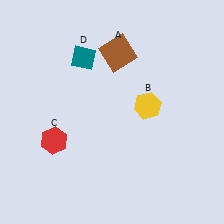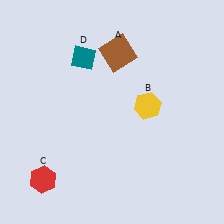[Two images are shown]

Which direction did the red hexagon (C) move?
The red hexagon (C) moved down.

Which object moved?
The red hexagon (C) moved down.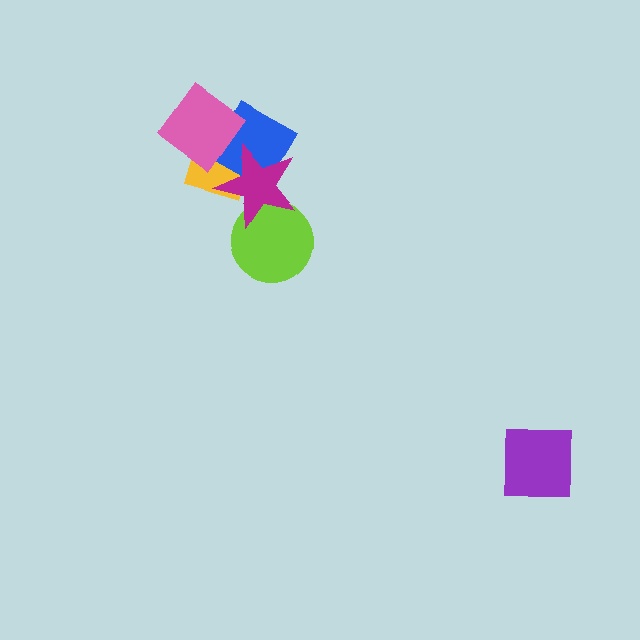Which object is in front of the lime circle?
The magenta star is in front of the lime circle.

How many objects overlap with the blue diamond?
3 objects overlap with the blue diamond.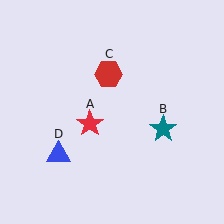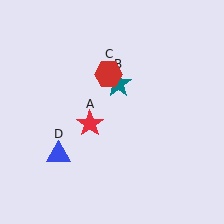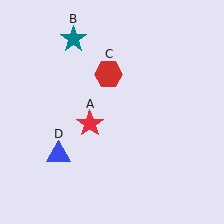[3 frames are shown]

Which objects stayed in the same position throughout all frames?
Red star (object A) and red hexagon (object C) and blue triangle (object D) remained stationary.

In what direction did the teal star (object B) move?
The teal star (object B) moved up and to the left.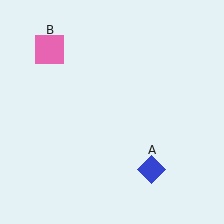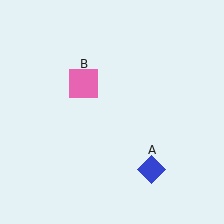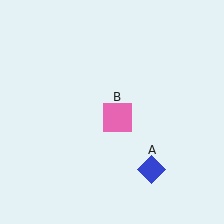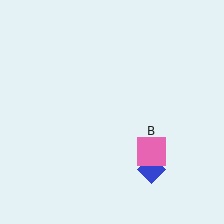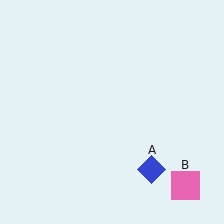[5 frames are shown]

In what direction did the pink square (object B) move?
The pink square (object B) moved down and to the right.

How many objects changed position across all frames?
1 object changed position: pink square (object B).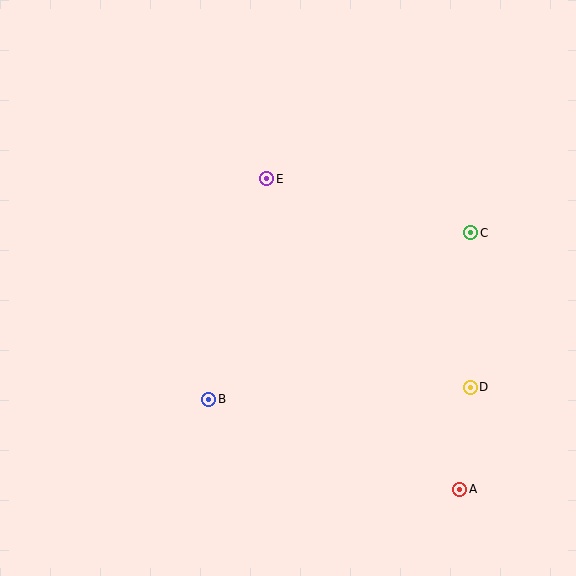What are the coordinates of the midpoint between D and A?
The midpoint between D and A is at (465, 438).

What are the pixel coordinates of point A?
Point A is at (460, 489).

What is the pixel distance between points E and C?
The distance between E and C is 211 pixels.